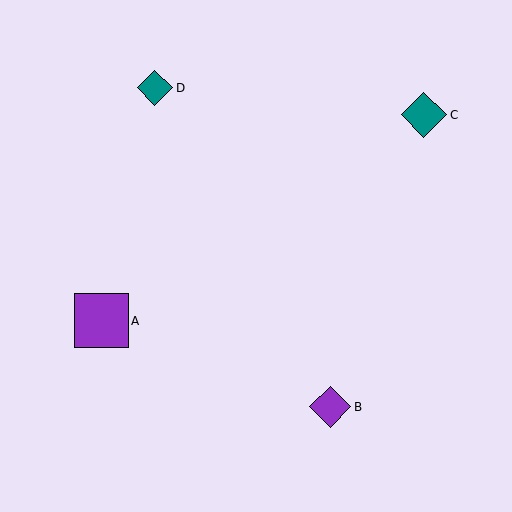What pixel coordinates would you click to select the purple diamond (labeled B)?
Click at (330, 407) to select the purple diamond B.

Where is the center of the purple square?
The center of the purple square is at (101, 321).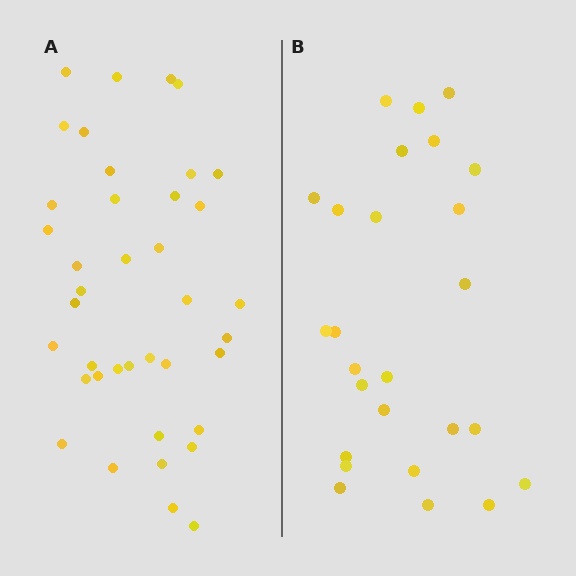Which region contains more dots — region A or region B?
Region A (the left region) has more dots.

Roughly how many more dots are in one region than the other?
Region A has approximately 15 more dots than region B.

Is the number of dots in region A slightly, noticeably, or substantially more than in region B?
Region A has substantially more. The ratio is roughly 1.5 to 1.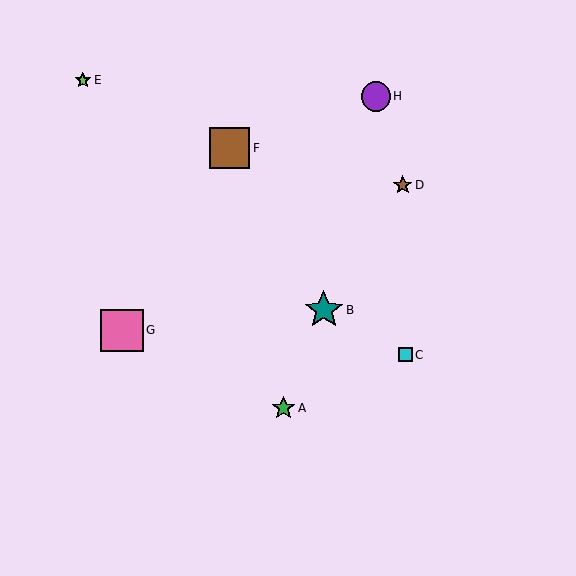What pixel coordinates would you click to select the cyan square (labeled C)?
Click at (406, 355) to select the cyan square C.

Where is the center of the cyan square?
The center of the cyan square is at (406, 355).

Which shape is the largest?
The pink square (labeled G) is the largest.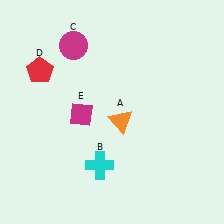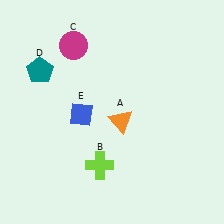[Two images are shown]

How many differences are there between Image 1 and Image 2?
There are 3 differences between the two images.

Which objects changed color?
B changed from cyan to lime. D changed from red to teal. E changed from magenta to blue.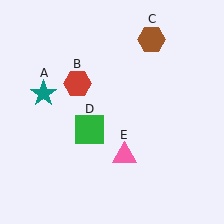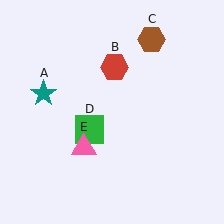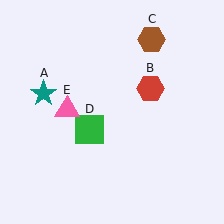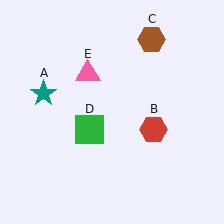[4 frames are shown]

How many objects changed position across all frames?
2 objects changed position: red hexagon (object B), pink triangle (object E).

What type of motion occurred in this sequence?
The red hexagon (object B), pink triangle (object E) rotated clockwise around the center of the scene.